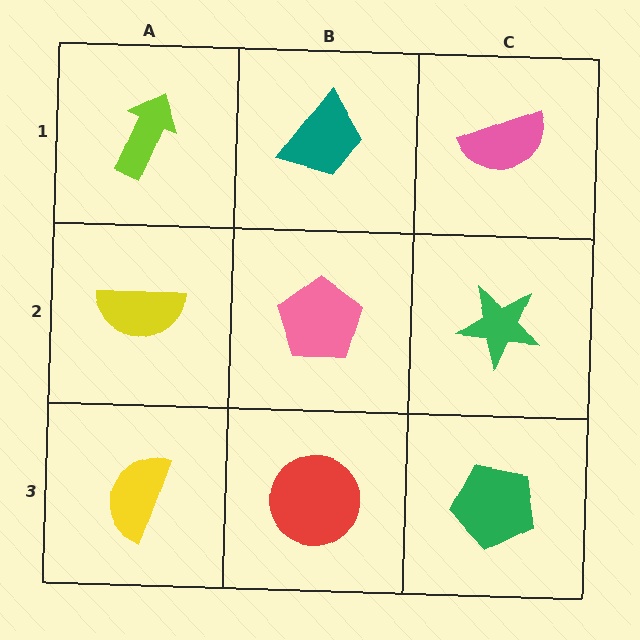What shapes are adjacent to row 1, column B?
A pink pentagon (row 2, column B), a lime arrow (row 1, column A), a pink semicircle (row 1, column C).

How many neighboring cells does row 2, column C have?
3.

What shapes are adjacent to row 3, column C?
A green star (row 2, column C), a red circle (row 3, column B).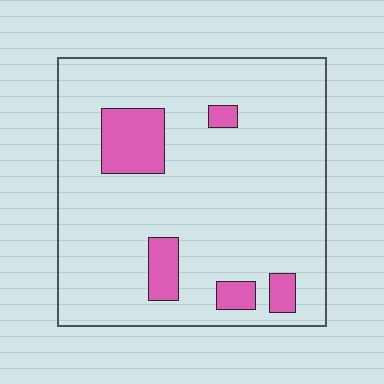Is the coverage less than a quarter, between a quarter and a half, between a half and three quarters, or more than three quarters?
Less than a quarter.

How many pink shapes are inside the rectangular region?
5.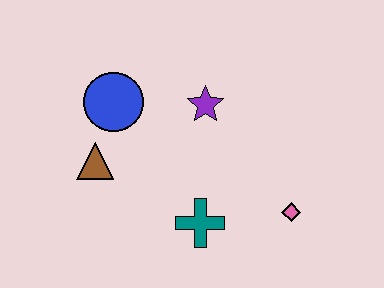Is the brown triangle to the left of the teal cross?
Yes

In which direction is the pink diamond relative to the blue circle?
The pink diamond is to the right of the blue circle.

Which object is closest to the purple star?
The blue circle is closest to the purple star.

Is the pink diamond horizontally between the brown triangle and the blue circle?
No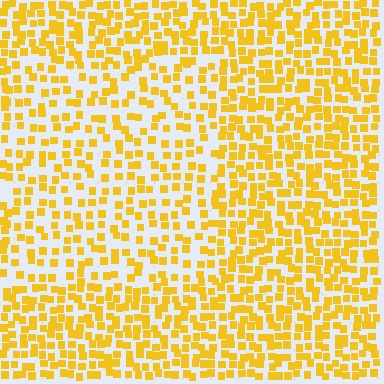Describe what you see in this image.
The image contains small yellow elements arranged at two different densities. A rectangle-shaped region is visible where the elements are less densely packed than the surrounding area.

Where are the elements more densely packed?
The elements are more densely packed outside the rectangle boundary.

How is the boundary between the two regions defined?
The boundary is defined by a change in element density (approximately 1.7x ratio). All elements are the same color, size, and shape.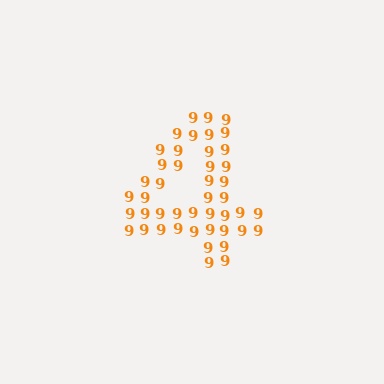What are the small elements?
The small elements are digit 9's.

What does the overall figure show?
The overall figure shows the digit 4.